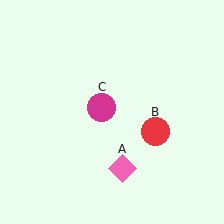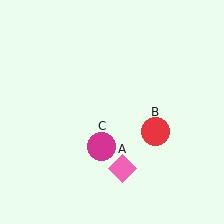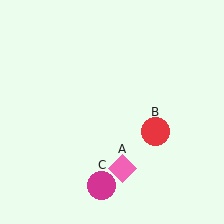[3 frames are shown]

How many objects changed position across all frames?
1 object changed position: magenta circle (object C).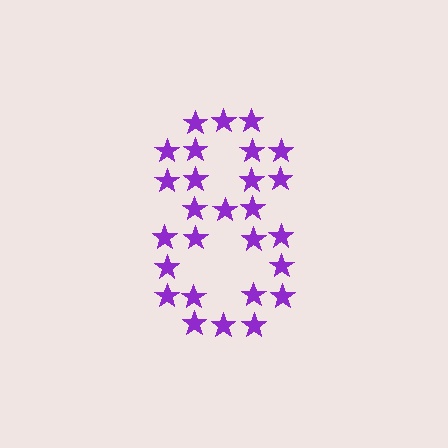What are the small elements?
The small elements are stars.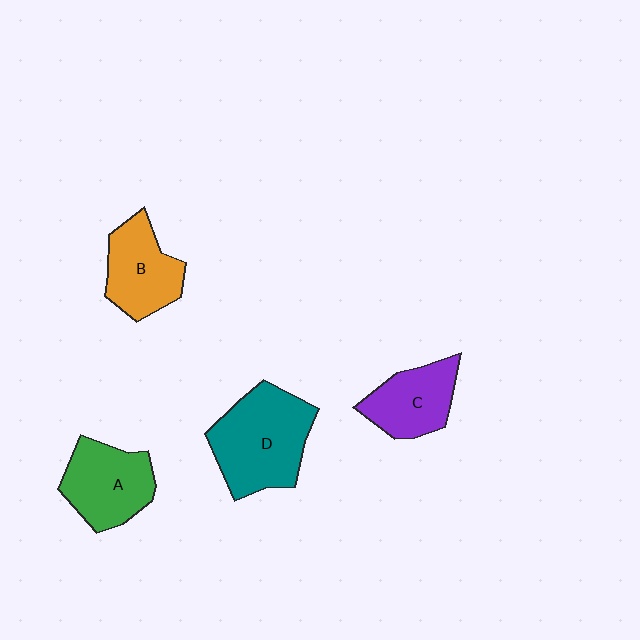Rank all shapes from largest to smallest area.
From largest to smallest: D (teal), A (green), B (orange), C (purple).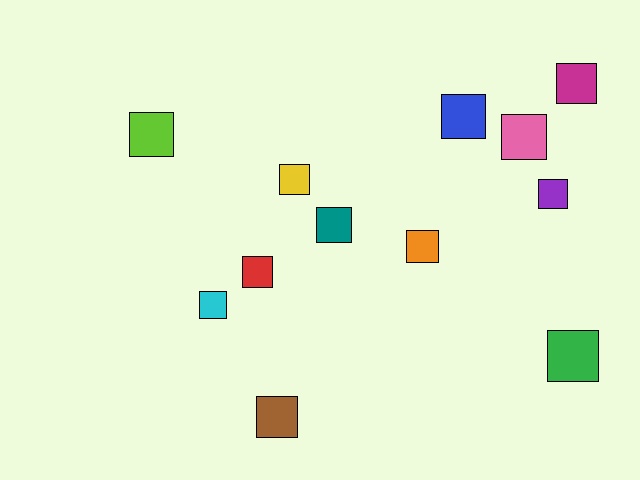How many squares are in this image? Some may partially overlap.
There are 12 squares.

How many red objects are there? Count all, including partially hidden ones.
There is 1 red object.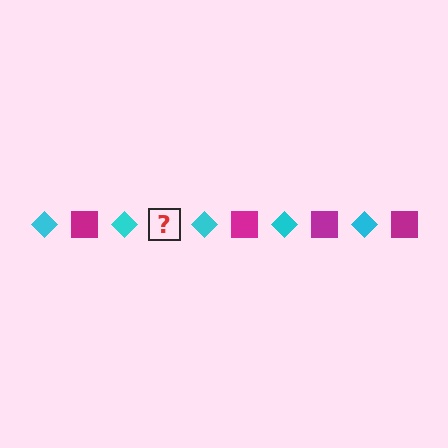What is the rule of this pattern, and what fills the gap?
The rule is that the pattern alternates between cyan diamond and magenta square. The gap should be filled with a magenta square.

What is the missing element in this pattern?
The missing element is a magenta square.